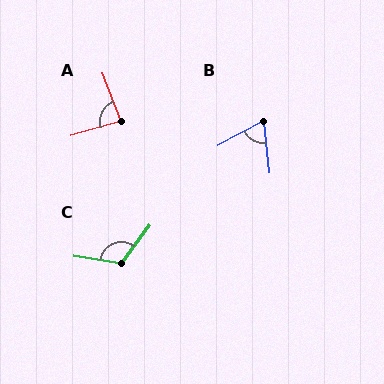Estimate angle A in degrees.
Approximately 86 degrees.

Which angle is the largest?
C, at approximately 117 degrees.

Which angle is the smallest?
B, at approximately 68 degrees.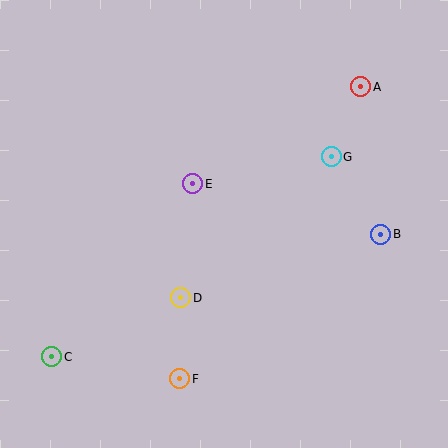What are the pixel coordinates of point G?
Point G is at (331, 157).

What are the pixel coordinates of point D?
Point D is at (181, 298).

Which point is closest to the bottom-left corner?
Point C is closest to the bottom-left corner.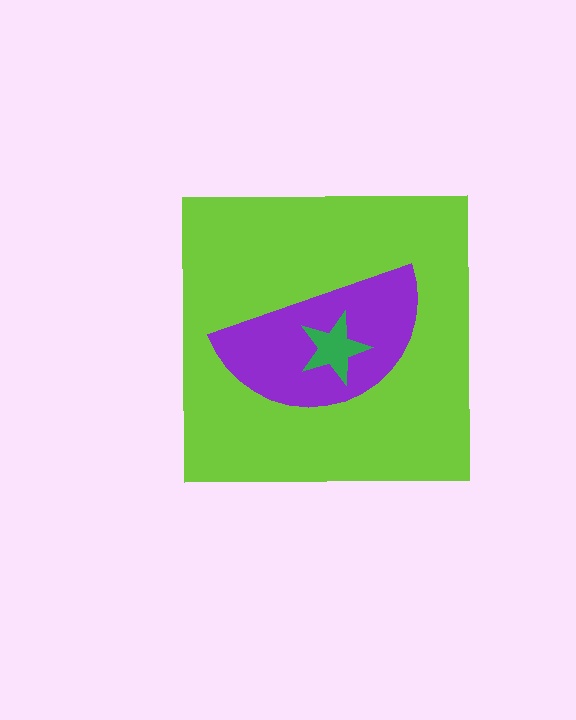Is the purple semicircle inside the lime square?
Yes.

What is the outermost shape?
The lime square.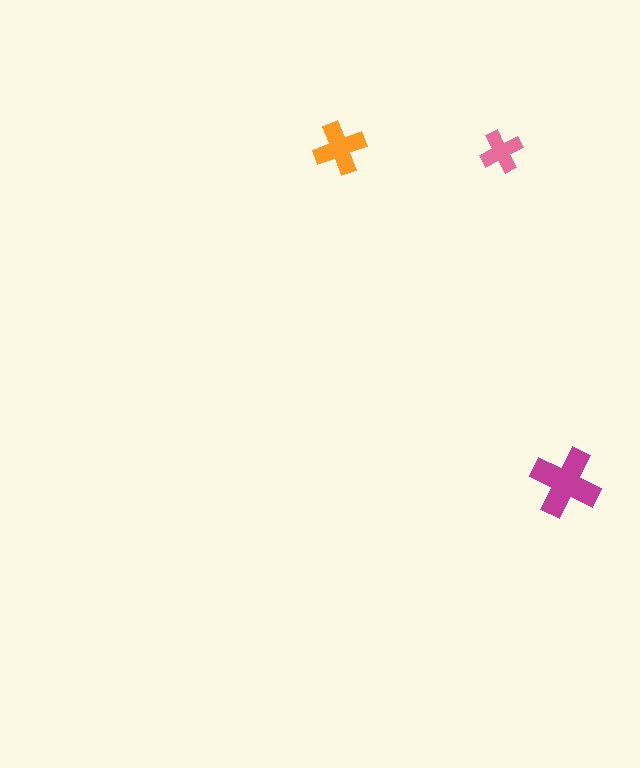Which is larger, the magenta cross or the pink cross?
The magenta one.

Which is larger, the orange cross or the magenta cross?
The magenta one.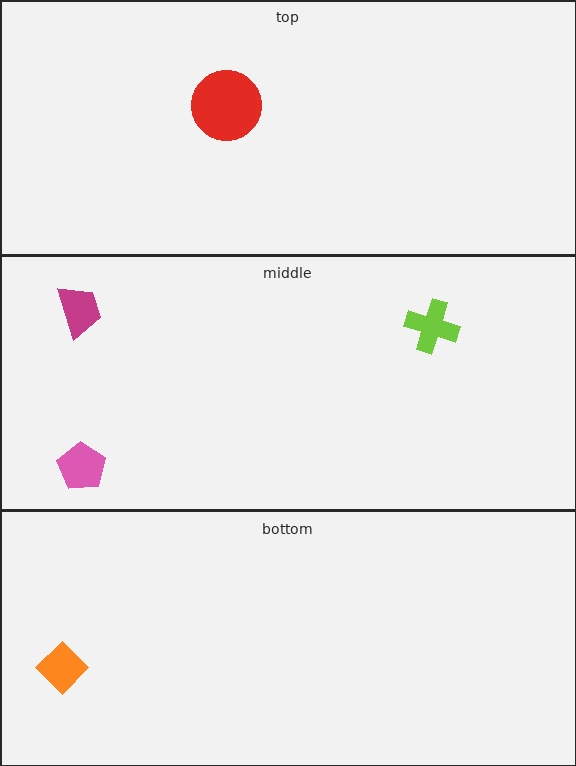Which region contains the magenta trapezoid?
The middle region.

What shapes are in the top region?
The red circle.